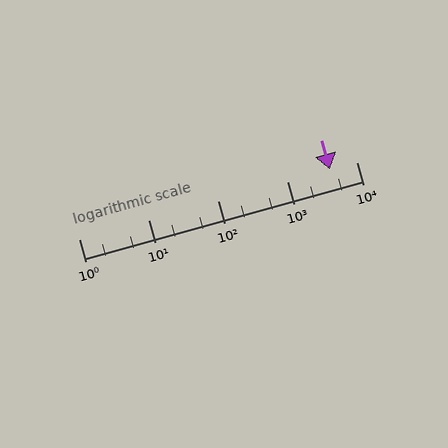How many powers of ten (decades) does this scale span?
The scale spans 4 decades, from 1 to 10000.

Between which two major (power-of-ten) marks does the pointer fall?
The pointer is between 1000 and 10000.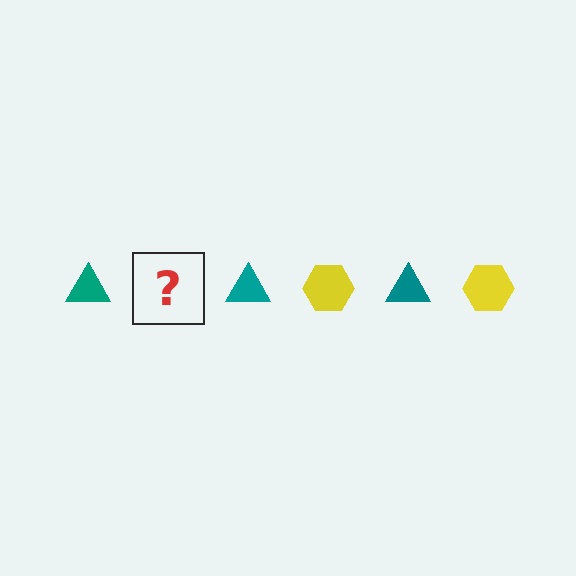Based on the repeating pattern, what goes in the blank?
The blank should be a yellow hexagon.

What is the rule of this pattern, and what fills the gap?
The rule is that the pattern alternates between teal triangle and yellow hexagon. The gap should be filled with a yellow hexagon.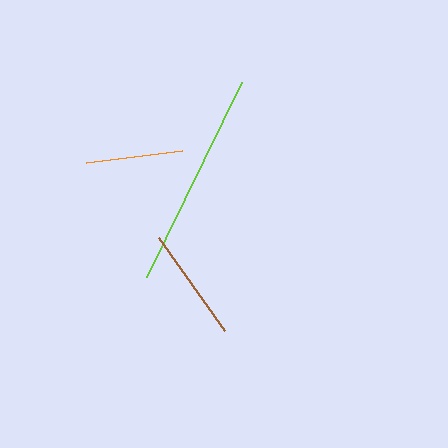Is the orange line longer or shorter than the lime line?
The lime line is longer than the orange line.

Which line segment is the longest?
The lime line is the longest at approximately 217 pixels.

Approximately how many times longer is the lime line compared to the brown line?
The lime line is approximately 1.9 times the length of the brown line.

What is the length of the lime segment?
The lime segment is approximately 217 pixels long.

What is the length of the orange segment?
The orange segment is approximately 96 pixels long.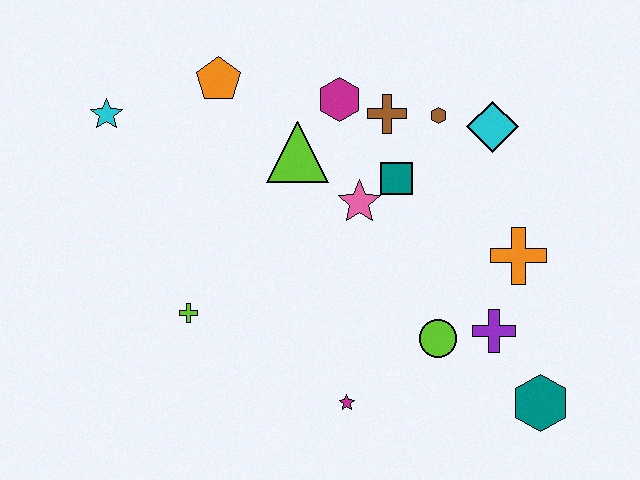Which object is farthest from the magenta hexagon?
The teal hexagon is farthest from the magenta hexagon.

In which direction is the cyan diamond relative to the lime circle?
The cyan diamond is above the lime circle.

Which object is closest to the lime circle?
The purple cross is closest to the lime circle.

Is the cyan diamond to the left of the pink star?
No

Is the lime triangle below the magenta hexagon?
Yes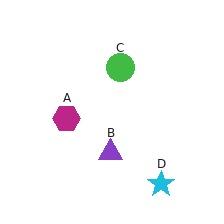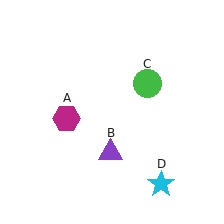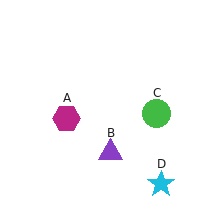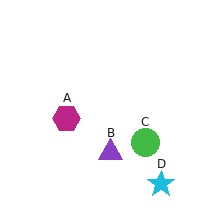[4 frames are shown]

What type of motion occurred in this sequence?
The green circle (object C) rotated clockwise around the center of the scene.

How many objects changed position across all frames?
1 object changed position: green circle (object C).